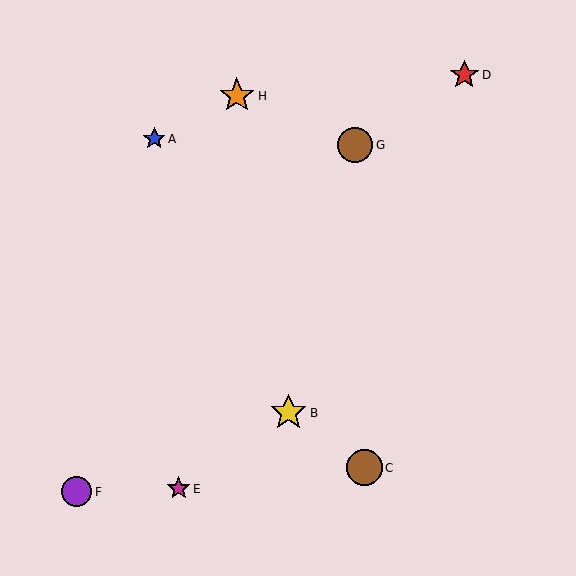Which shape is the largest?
The yellow star (labeled B) is the largest.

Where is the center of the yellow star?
The center of the yellow star is at (288, 413).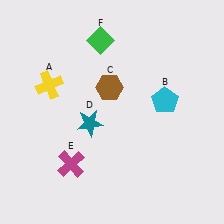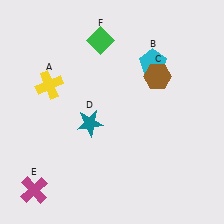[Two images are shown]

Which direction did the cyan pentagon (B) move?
The cyan pentagon (B) moved up.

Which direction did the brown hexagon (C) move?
The brown hexagon (C) moved right.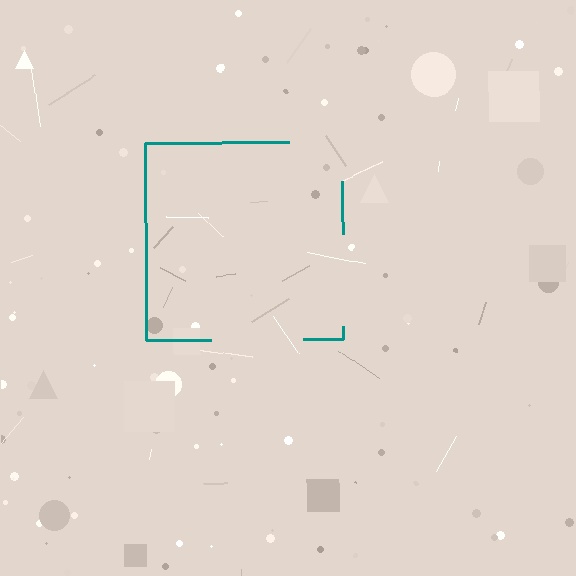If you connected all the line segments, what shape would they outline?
They would outline a square.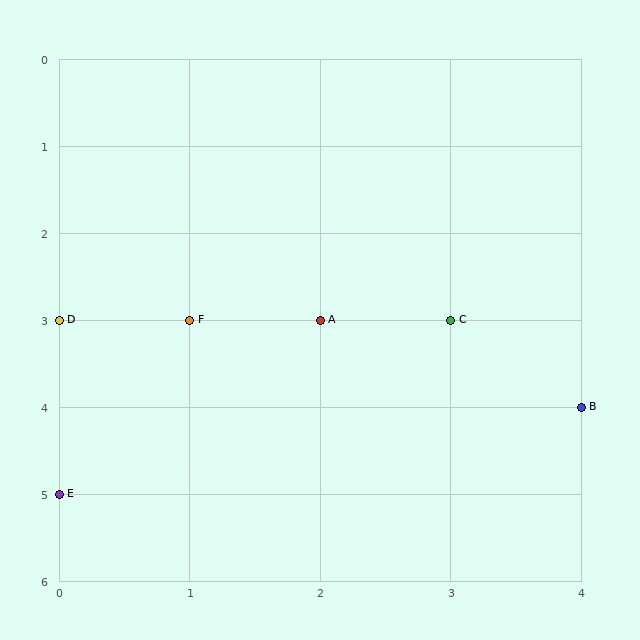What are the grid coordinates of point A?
Point A is at grid coordinates (2, 3).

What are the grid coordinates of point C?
Point C is at grid coordinates (3, 3).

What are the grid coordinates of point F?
Point F is at grid coordinates (1, 3).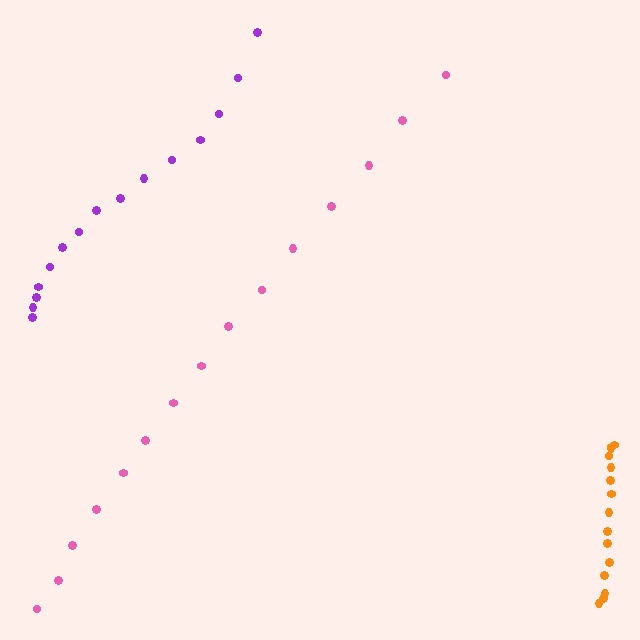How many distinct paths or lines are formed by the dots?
There are 3 distinct paths.